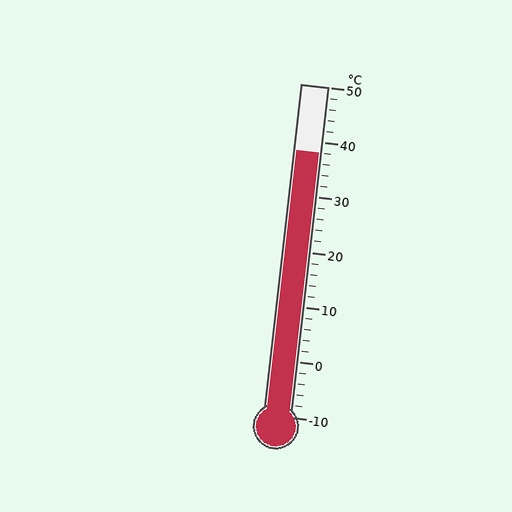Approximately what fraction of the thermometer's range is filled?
The thermometer is filled to approximately 80% of its range.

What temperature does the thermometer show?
The thermometer shows approximately 38°C.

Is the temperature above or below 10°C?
The temperature is above 10°C.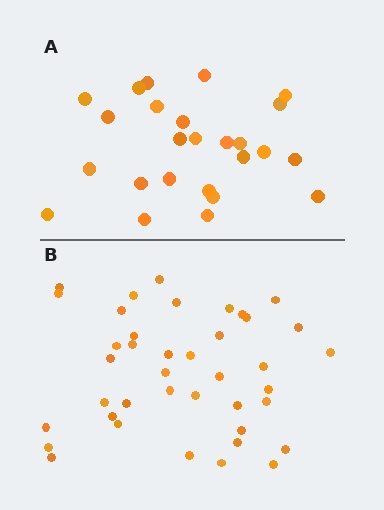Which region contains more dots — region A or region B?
Region B (the bottom region) has more dots.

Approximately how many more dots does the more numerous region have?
Region B has approximately 15 more dots than region A.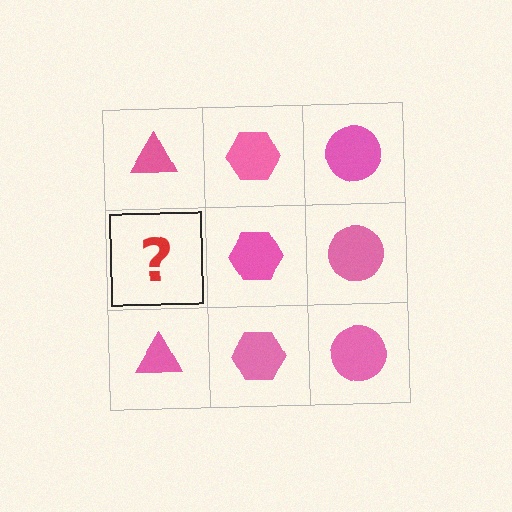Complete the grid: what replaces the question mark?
The question mark should be replaced with a pink triangle.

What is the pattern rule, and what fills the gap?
The rule is that each column has a consistent shape. The gap should be filled with a pink triangle.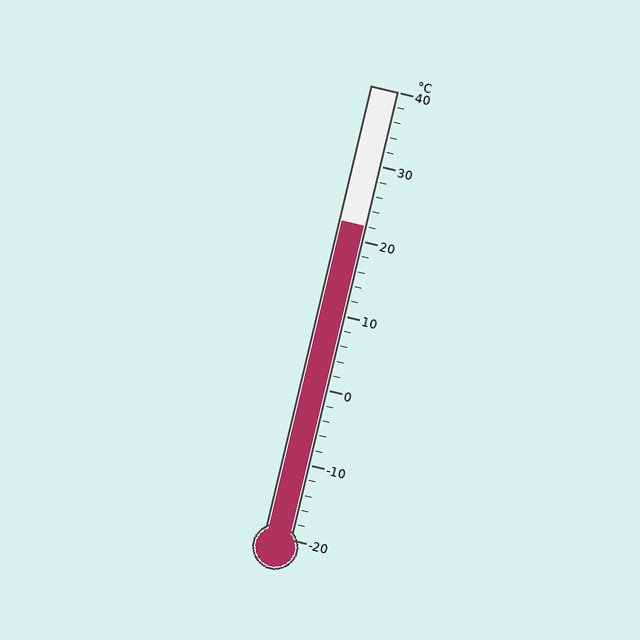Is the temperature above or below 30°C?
The temperature is below 30°C.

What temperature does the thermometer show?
The thermometer shows approximately 22°C.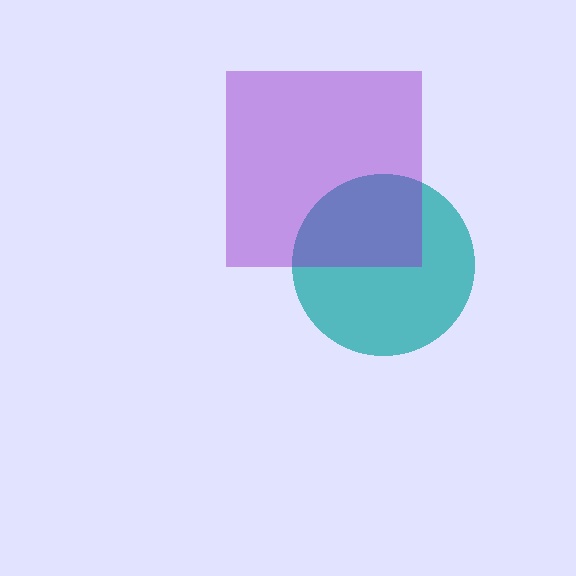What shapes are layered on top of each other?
The layered shapes are: a teal circle, a purple square.